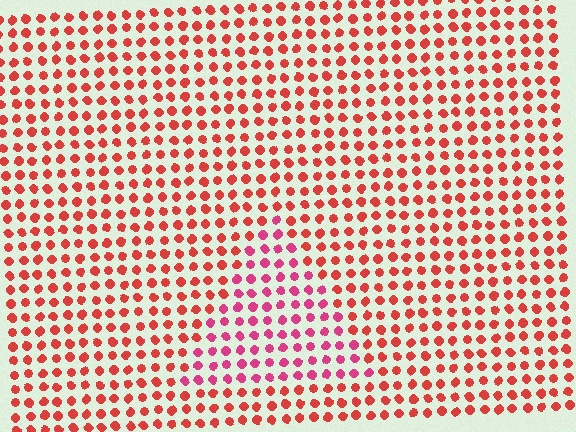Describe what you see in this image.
The image is filled with small red elements in a uniform arrangement. A triangle-shaped region is visible where the elements are tinted to a slightly different hue, forming a subtle color boundary.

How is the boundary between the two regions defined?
The boundary is defined purely by a slight shift in hue (about 29 degrees). Spacing, size, and orientation are identical on both sides.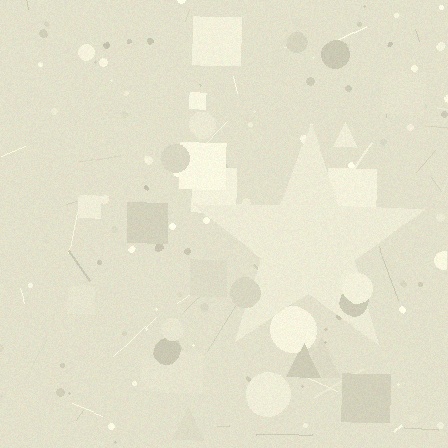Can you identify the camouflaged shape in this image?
The camouflaged shape is a star.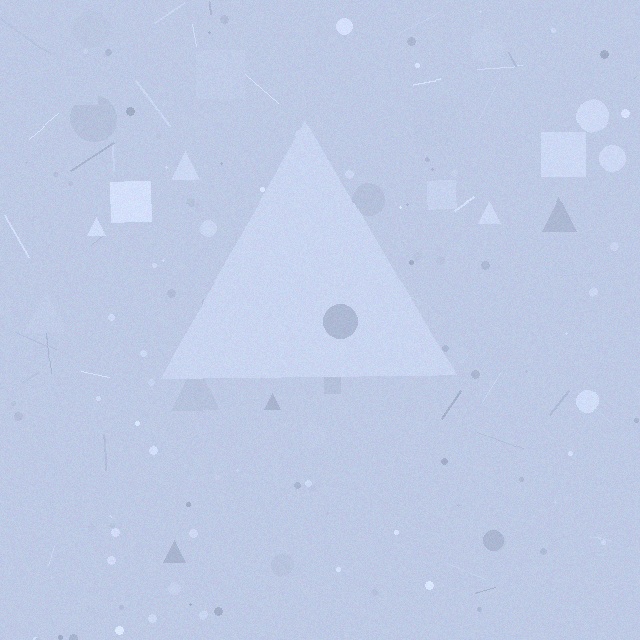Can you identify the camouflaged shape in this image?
The camouflaged shape is a triangle.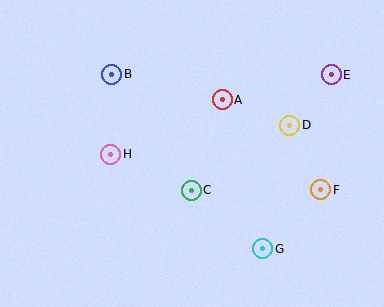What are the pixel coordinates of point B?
Point B is at (112, 74).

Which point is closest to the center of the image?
Point C at (191, 190) is closest to the center.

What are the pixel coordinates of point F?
Point F is at (321, 190).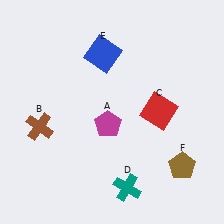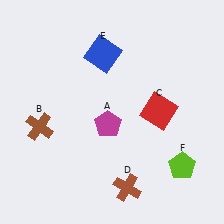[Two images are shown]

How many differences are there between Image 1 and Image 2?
There are 2 differences between the two images.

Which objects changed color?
D changed from teal to brown. F changed from brown to lime.